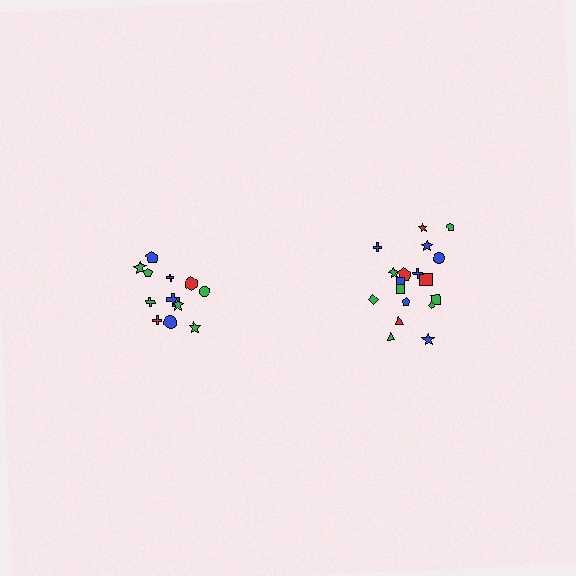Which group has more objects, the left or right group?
The right group.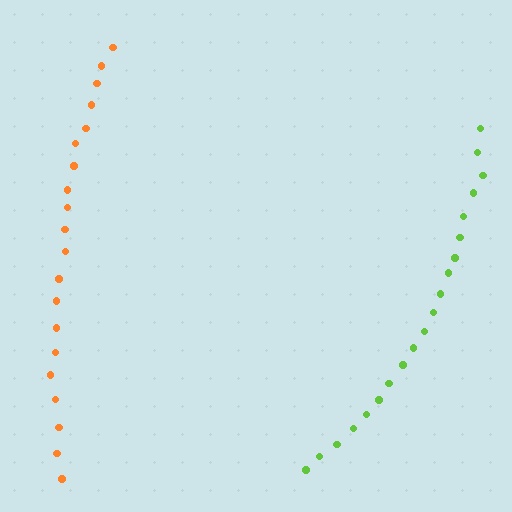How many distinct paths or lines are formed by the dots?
There are 2 distinct paths.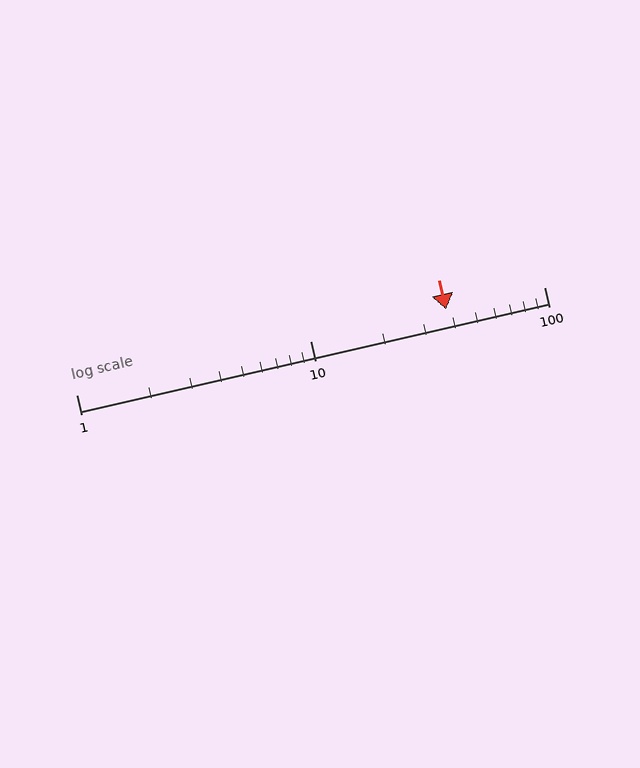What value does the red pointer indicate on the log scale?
The pointer indicates approximately 38.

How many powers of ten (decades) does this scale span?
The scale spans 2 decades, from 1 to 100.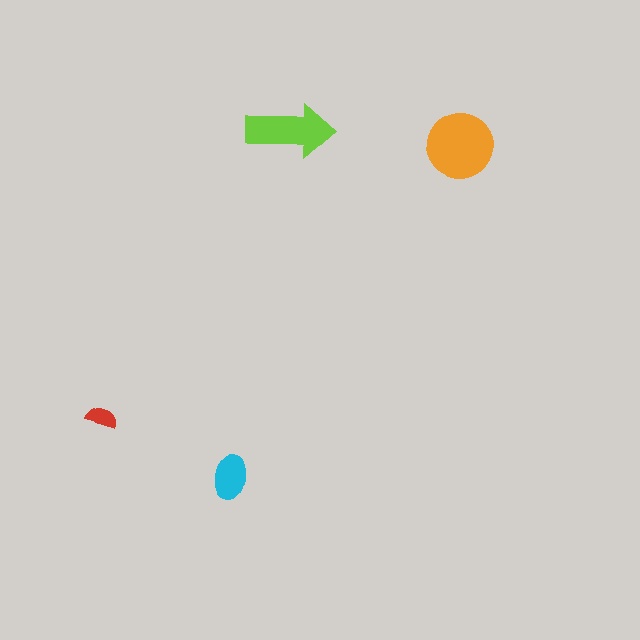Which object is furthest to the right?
The orange circle is rightmost.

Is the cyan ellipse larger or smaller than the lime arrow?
Smaller.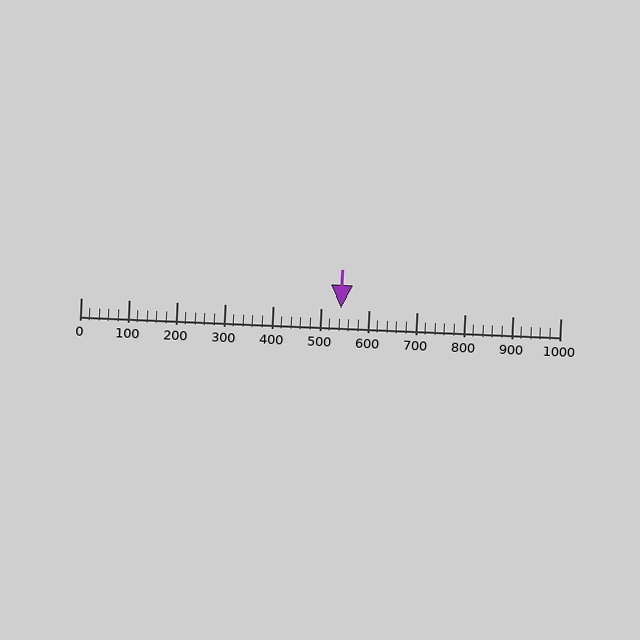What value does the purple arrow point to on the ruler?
The purple arrow points to approximately 544.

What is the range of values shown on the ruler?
The ruler shows values from 0 to 1000.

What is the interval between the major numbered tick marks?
The major tick marks are spaced 100 units apart.